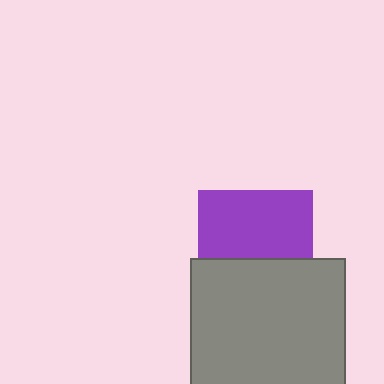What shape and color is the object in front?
The object in front is a gray square.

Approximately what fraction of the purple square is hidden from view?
Roughly 41% of the purple square is hidden behind the gray square.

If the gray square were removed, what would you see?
You would see the complete purple square.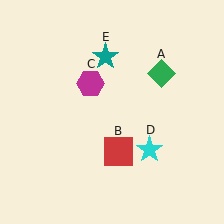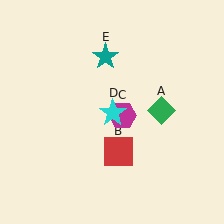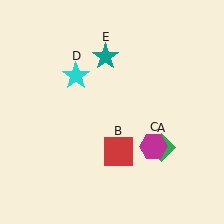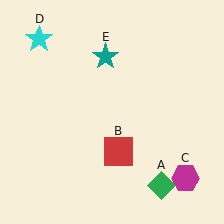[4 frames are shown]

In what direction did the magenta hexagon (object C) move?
The magenta hexagon (object C) moved down and to the right.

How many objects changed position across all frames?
3 objects changed position: green diamond (object A), magenta hexagon (object C), cyan star (object D).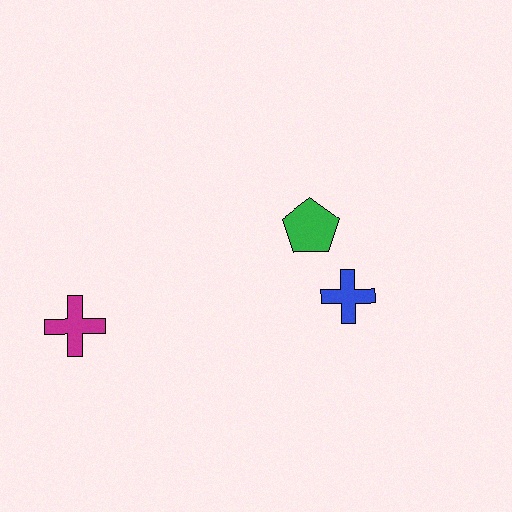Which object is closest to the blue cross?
The green pentagon is closest to the blue cross.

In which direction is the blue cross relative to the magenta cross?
The blue cross is to the right of the magenta cross.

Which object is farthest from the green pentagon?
The magenta cross is farthest from the green pentagon.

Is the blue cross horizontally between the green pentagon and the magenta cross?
No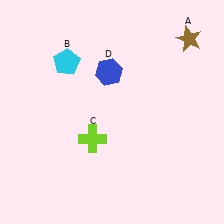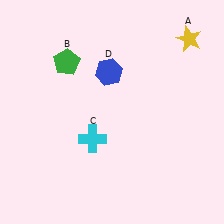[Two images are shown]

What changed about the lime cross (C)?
In Image 1, C is lime. In Image 2, it changed to cyan.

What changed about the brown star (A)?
In Image 1, A is brown. In Image 2, it changed to yellow.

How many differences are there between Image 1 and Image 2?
There are 3 differences between the two images.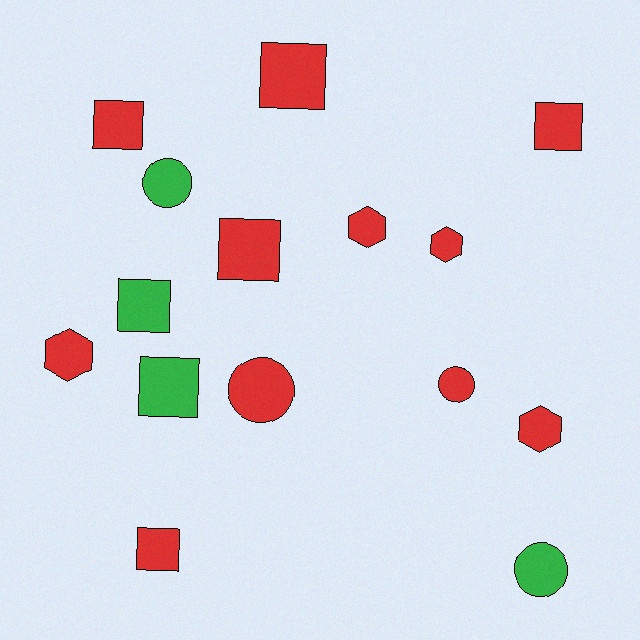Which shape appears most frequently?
Square, with 7 objects.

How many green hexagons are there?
There are no green hexagons.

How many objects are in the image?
There are 15 objects.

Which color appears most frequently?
Red, with 11 objects.